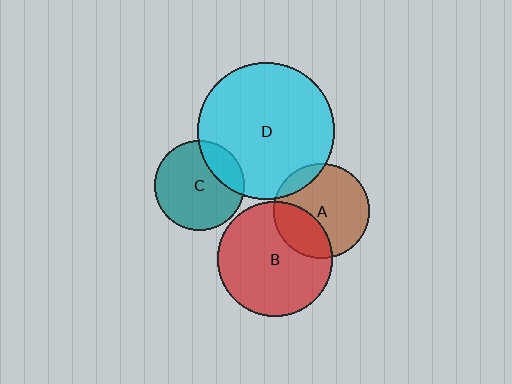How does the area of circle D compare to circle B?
Approximately 1.4 times.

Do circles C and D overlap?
Yes.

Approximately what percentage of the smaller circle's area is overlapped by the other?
Approximately 20%.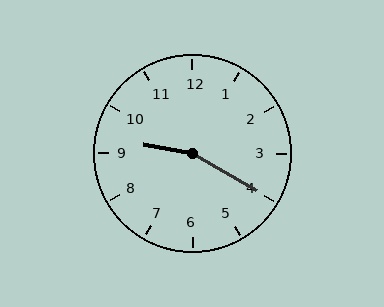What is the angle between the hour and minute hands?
Approximately 160 degrees.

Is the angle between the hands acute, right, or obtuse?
It is obtuse.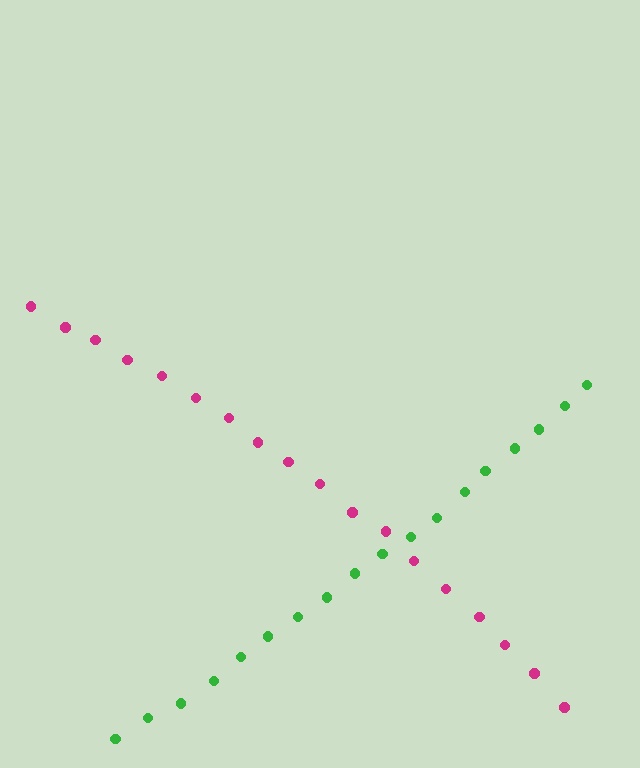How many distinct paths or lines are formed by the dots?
There are 2 distinct paths.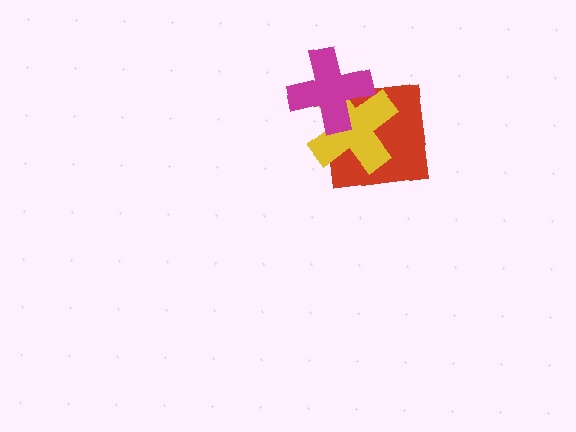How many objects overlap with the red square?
2 objects overlap with the red square.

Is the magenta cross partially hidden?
No, no other shape covers it.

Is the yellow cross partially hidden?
Yes, it is partially covered by another shape.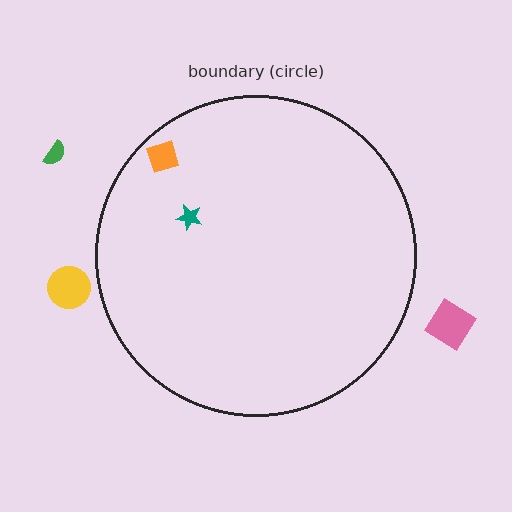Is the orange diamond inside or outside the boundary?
Inside.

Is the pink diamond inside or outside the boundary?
Outside.